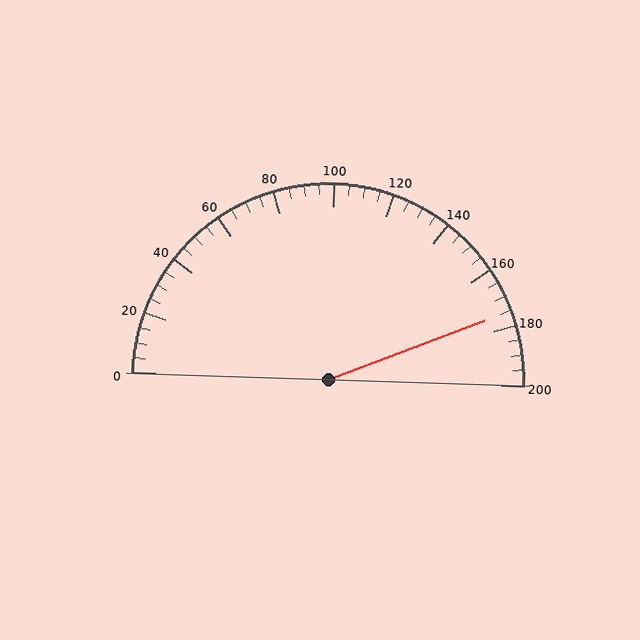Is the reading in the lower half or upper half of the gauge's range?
The reading is in the upper half of the range (0 to 200).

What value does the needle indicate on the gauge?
The needle indicates approximately 175.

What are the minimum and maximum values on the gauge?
The gauge ranges from 0 to 200.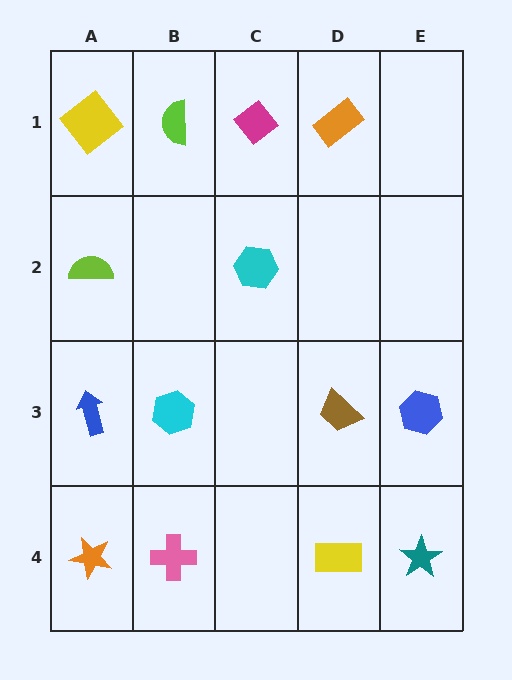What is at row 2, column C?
A cyan hexagon.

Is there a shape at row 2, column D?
No, that cell is empty.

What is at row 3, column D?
A brown trapezoid.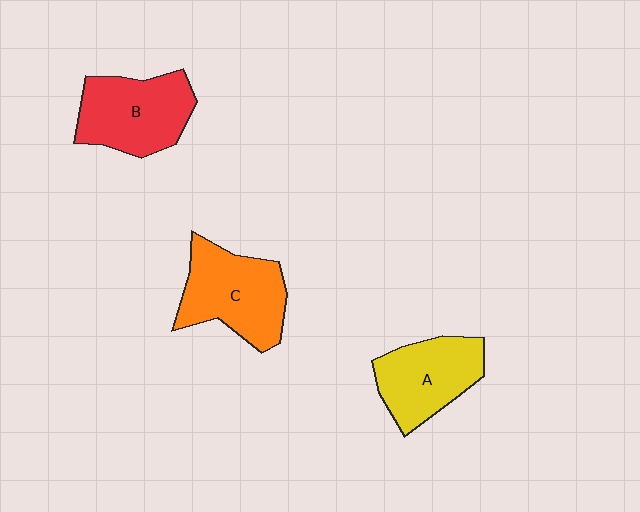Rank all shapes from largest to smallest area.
From largest to smallest: C (orange), B (red), A (yellow).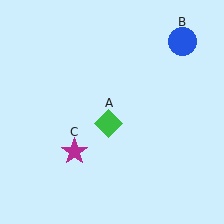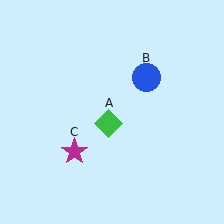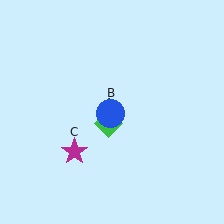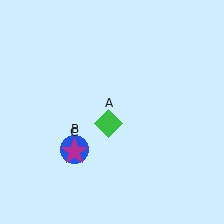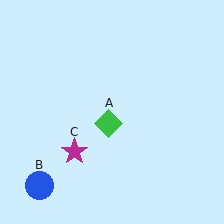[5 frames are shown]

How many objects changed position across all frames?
1 object changed position: blue circle (object B).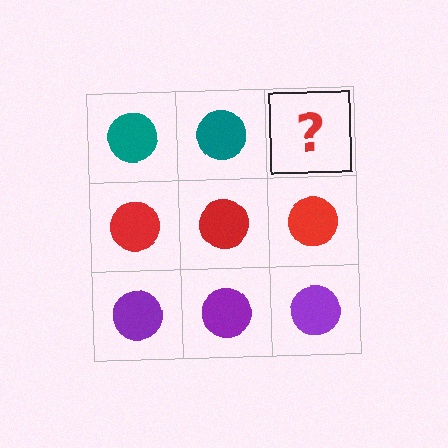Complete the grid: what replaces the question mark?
The question mark should be replaced with a teal circle.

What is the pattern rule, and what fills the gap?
The rule is that each row has a consistent color. The gap should be filled with a teal circle.